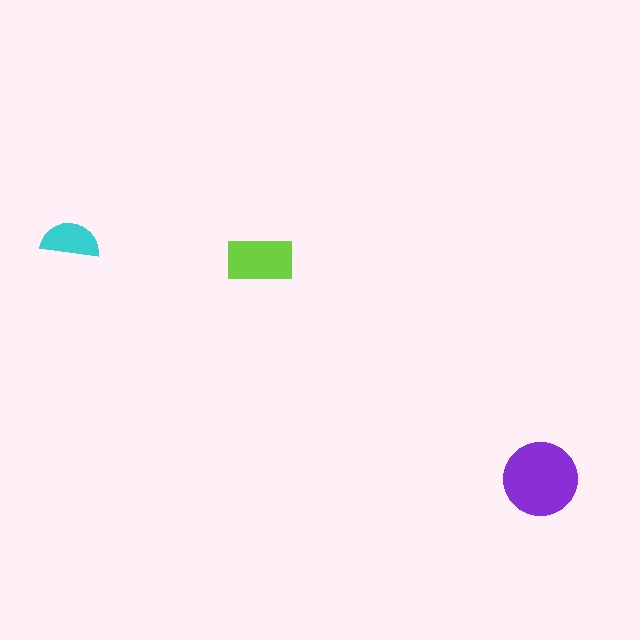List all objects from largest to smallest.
The purple circle, the lime rectangle, the cyan semicircle.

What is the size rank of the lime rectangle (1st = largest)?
2nd.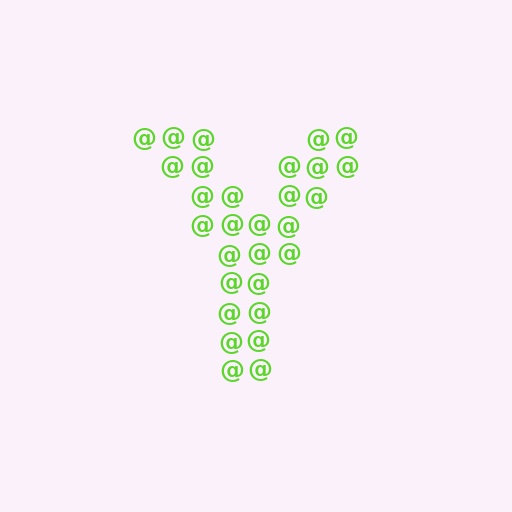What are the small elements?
The small elements are at signs.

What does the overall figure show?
The overall figure shows the letter Y.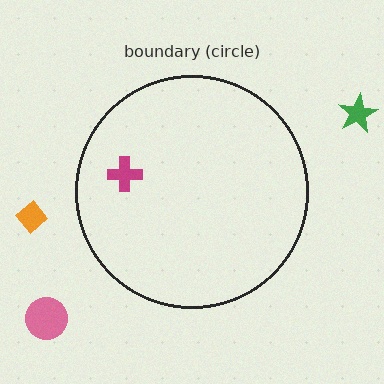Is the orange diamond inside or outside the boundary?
Outside.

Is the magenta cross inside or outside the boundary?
Inside.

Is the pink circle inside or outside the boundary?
Outside.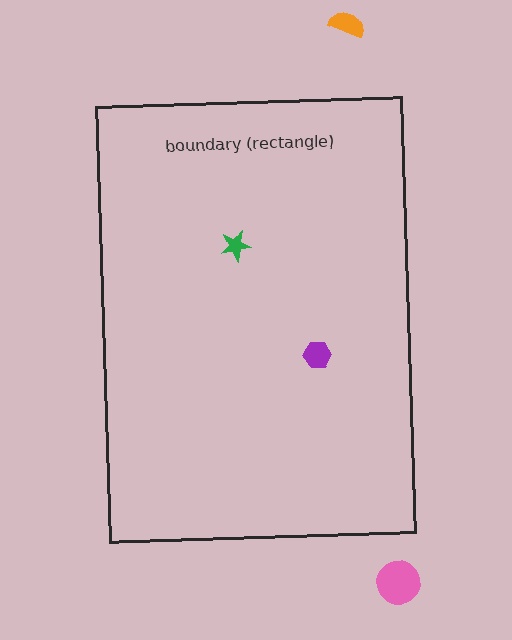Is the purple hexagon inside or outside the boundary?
Inside.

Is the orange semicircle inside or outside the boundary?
Outside.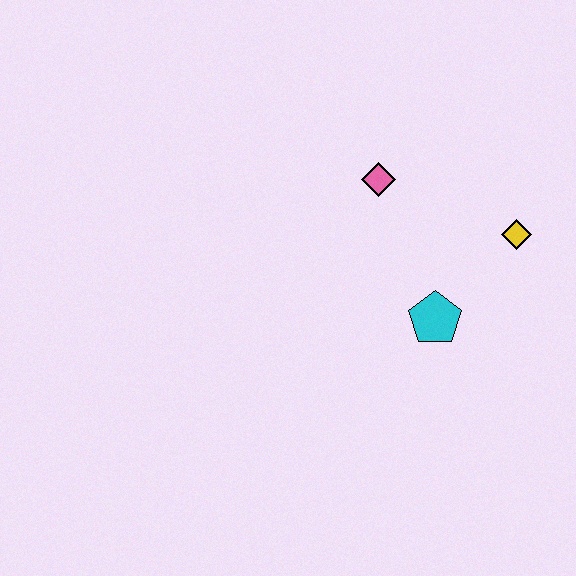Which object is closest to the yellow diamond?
The cyan pentagon is closest to the yellow diamond.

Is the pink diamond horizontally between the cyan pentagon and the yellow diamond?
No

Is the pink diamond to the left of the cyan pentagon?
Yes